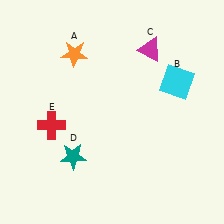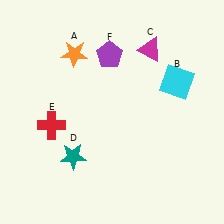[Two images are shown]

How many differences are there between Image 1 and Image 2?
There is 1 difference between the two images.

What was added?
A purple pentagon (F) was added in Image 2.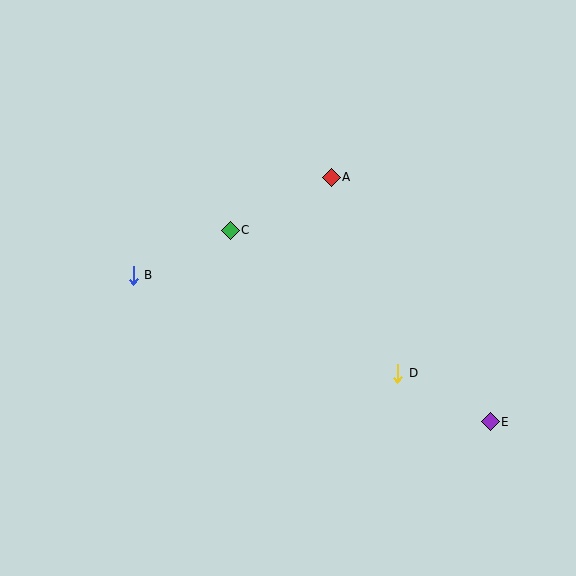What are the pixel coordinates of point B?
Point B is at (133, 275).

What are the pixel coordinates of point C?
Point C is at (230, 230).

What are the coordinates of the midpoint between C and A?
The midpoint between C and A is at (281, 204).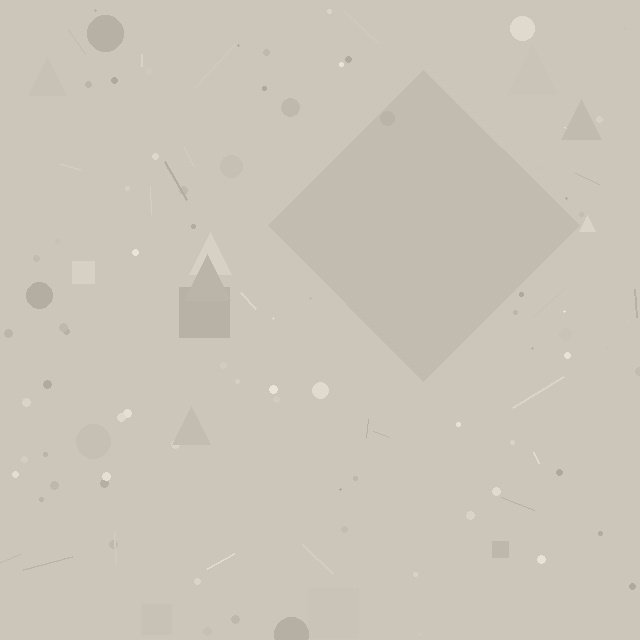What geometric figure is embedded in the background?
A diamond is embedded in the background.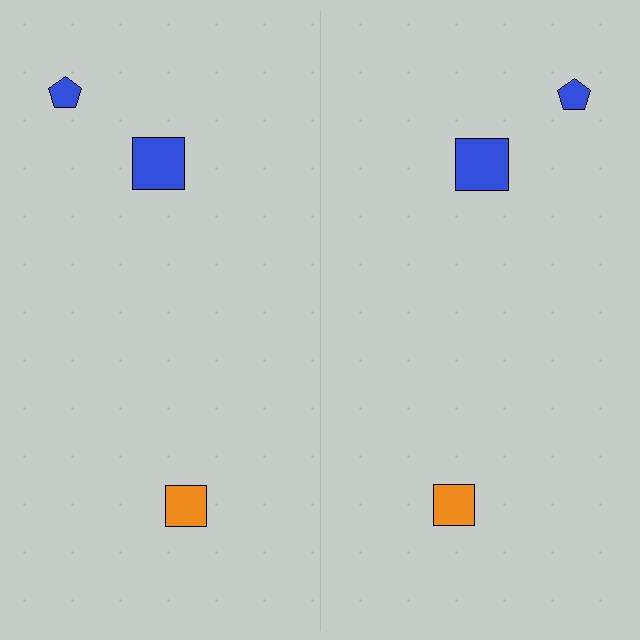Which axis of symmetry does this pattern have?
The pattern has a vertical axis of symmetry running through the center of the image.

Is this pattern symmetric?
Yes, this pattern has bilateral (reflection) symmetry.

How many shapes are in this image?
There are 6 shapes in this image.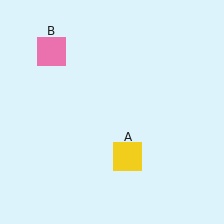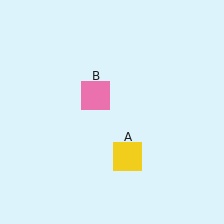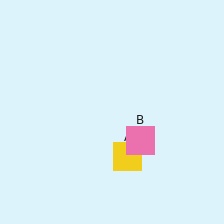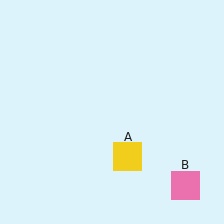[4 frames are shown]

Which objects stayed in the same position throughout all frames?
Yellow square (object A) remained stationary.